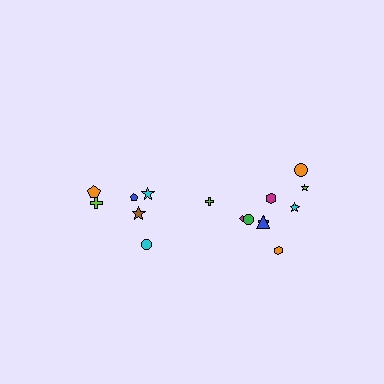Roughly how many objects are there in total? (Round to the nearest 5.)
Roughly 15 objects in total.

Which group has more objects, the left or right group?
The right group.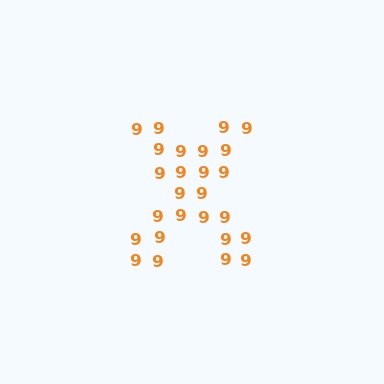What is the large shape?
The large shape is the letter X.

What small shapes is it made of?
It is made of small digit 9's.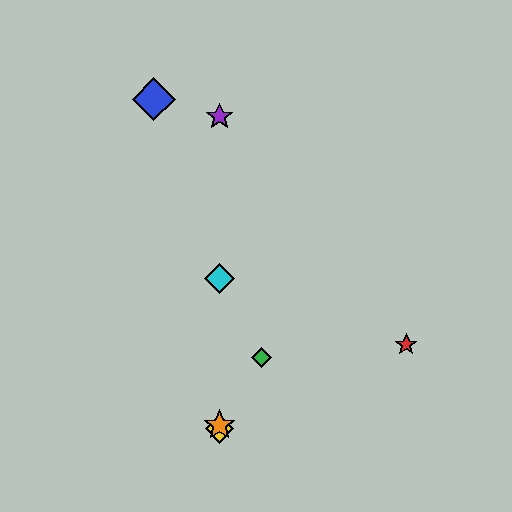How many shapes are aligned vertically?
4 shapes (the yellow diamond, the purple star, the orange star, the cyan diamond) are aligned vertically.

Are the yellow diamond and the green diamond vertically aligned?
No, the yellow diamond is at x≈219 and the green diamond is at x≈261.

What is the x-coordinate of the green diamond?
The green diamond is at x≈261.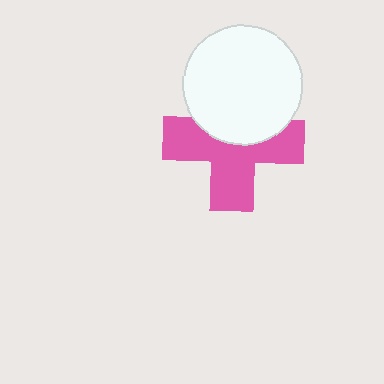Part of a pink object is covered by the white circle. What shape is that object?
It is a cross.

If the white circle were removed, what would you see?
You would see the complete pink cross.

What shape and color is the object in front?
The object in front is a white circle.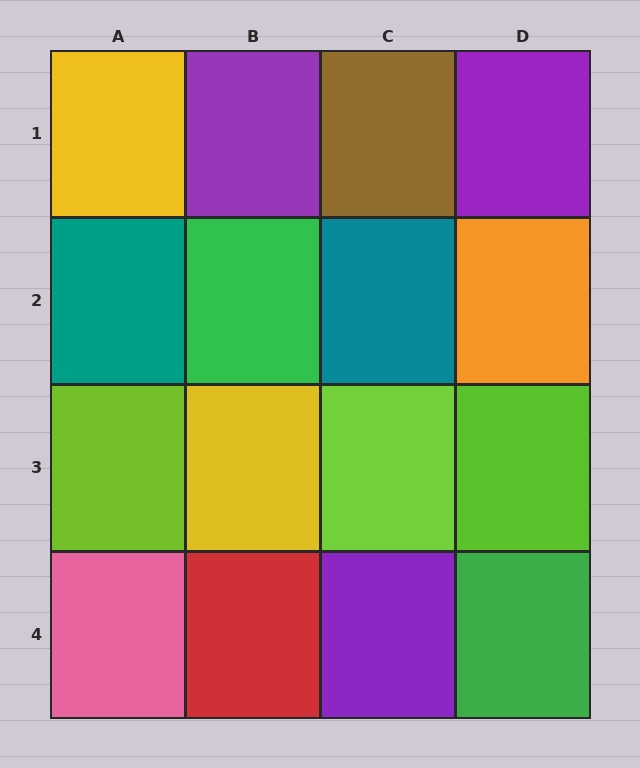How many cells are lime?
3 cells are lime.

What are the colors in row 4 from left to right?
Pink, red, purple, green.